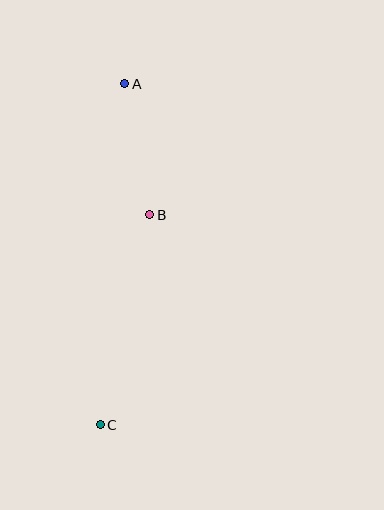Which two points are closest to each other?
Points A and B are closest to each other.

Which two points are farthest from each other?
Points A and C are farthest from each other.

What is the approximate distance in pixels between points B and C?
The distance between B and C is approximately 216 pixels.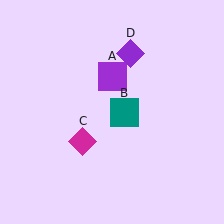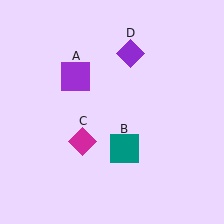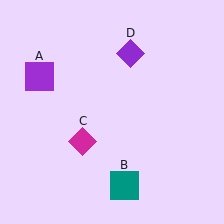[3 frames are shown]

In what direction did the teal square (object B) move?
The teal square (object B) moved down.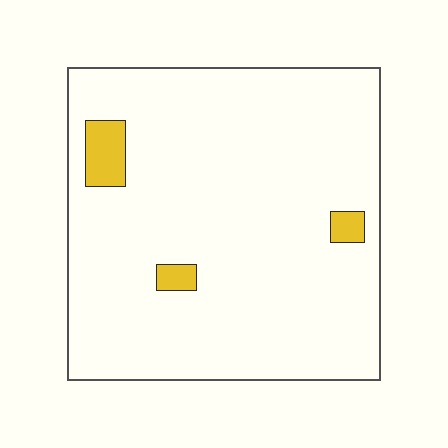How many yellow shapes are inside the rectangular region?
3.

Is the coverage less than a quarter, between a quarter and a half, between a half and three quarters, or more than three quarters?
Less than a quarter.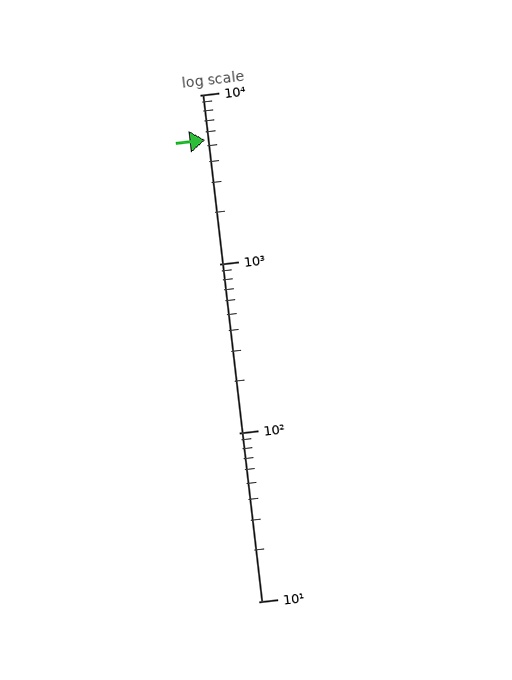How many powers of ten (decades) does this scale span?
The scale spans 3 decades, from 10 to 10000.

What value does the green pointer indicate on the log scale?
The pointer indicates approximately 5400.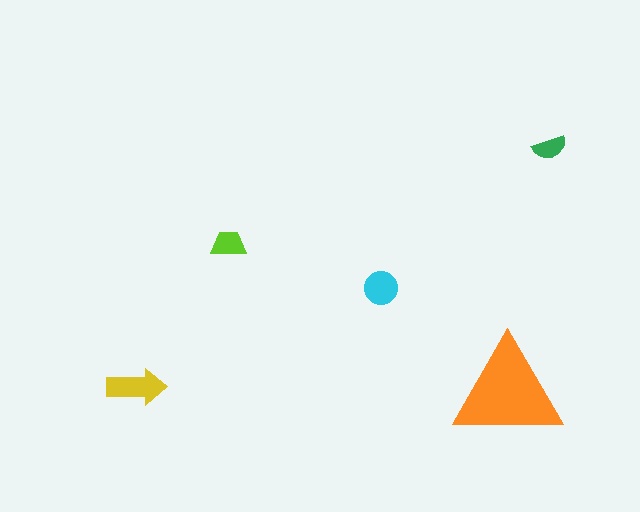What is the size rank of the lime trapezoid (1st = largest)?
4th.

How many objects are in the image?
There are 5 objects in the image.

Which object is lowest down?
The orange triangle is bottommost.